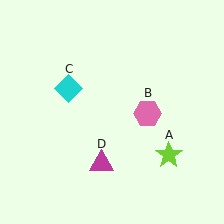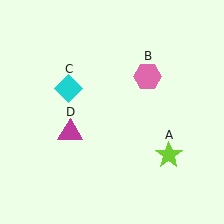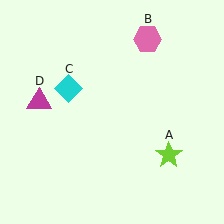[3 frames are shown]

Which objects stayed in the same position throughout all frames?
Lime star (object A) and cyan diamond (object C) remained stationary.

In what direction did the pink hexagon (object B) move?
The pink hexagon (object B) moved up.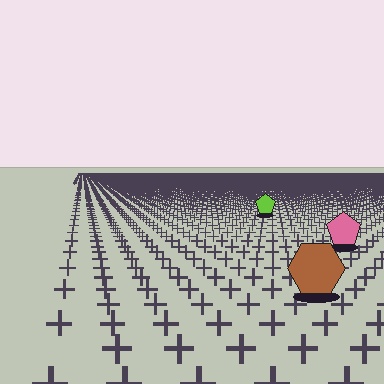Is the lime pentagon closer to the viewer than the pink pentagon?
No. The pink pentagon is closer — you can tell from the texture gradient: the ground texture is coarser near it.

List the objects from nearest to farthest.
From nearest to farthest: the brown hexagon, the pink pentagon, the lime pentagon.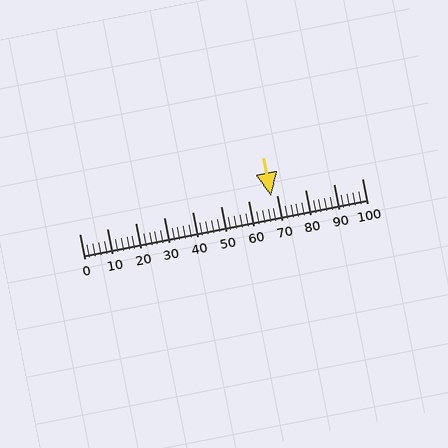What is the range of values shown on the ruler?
The ruler shows values from 0 to 100.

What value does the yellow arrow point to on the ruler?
The yellow arrow points to approximately 68.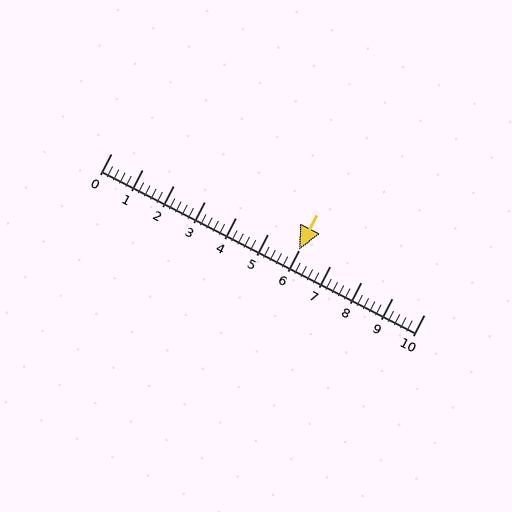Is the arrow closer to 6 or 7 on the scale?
The arrow is closer to 6.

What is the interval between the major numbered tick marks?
The major tick marks are spaced 1 units apart.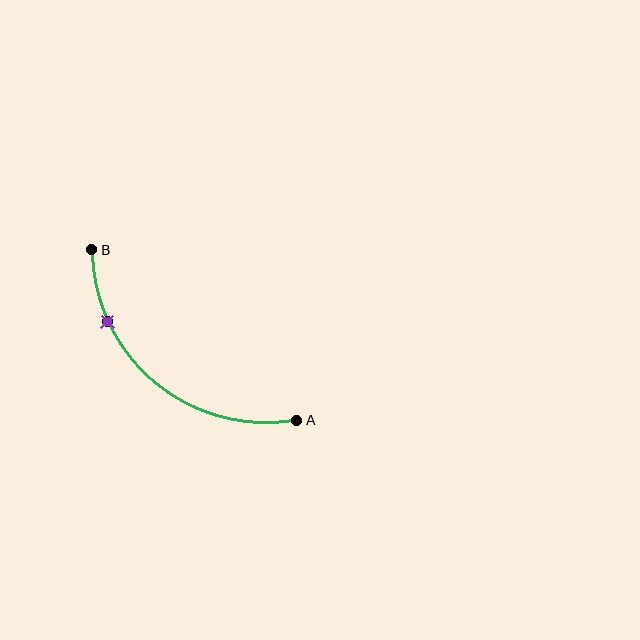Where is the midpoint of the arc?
The arc midpoint is the point on the curve farthest from the straight line joining A and B. It sits below and to the left of that line.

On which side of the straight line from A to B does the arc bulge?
The arc bulges below and to the left of the straight line connecting A and B.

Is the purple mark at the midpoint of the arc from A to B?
No. The purple mark lies on the arc but is closer to endpoint B. The arc midpoint would be at the point on the curve equidistant along the arc from both A and B.